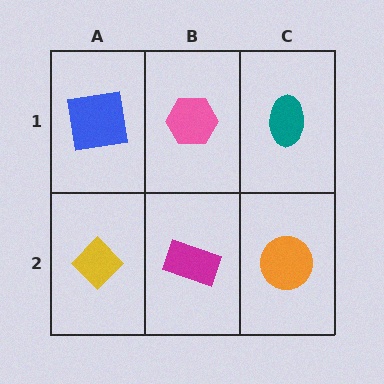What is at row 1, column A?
A blue square.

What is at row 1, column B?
A pink hexagon.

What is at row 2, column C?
An orange circle.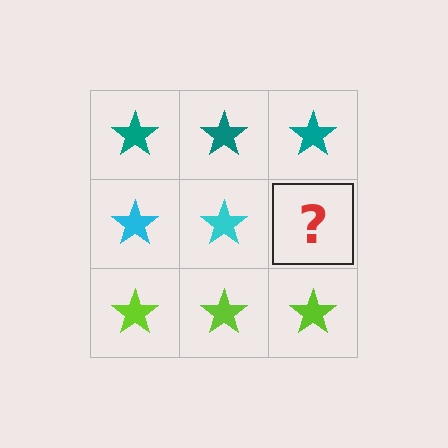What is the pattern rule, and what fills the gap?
The rule is that each row has a consistent color. The gap should be filled with a cyan star.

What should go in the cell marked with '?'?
The missing cell should contain a cyan star.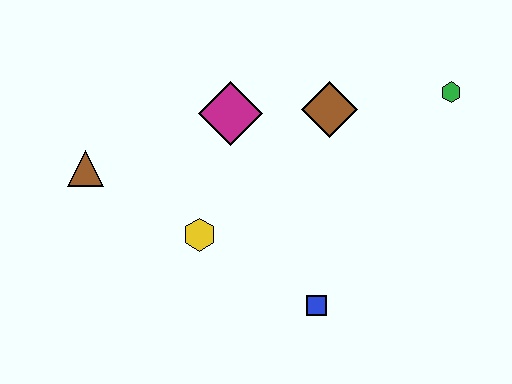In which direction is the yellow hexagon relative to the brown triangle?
The yellow hexagon is to the right of the brown triangle.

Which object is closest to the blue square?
The yellow hexagon is closest to the blue square.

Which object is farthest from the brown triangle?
The green hexagon is farthest from the brown triangle.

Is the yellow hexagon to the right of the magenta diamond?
No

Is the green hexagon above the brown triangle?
Yes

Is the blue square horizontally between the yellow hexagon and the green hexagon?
Yes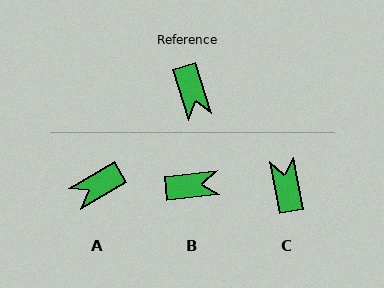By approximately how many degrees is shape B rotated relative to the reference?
Approximately 79 degrees counter-clockwise.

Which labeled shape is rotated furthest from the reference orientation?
C, about 173 degrees away.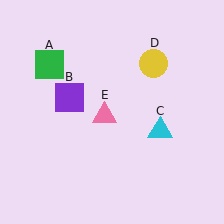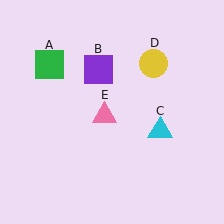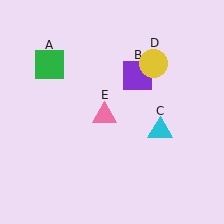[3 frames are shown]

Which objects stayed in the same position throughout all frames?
Green square (object A) and cyan triangle (object C) and yellow circle (object D) and pink triangle (object E) remained stationary.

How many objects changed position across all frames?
1 object changed position: purple square (object B).